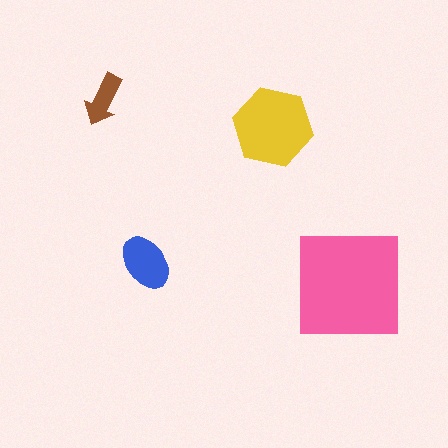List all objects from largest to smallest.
The pink square, the yellow hexagon, the blue ellipse, the brown arrow.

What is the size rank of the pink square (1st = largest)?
1st.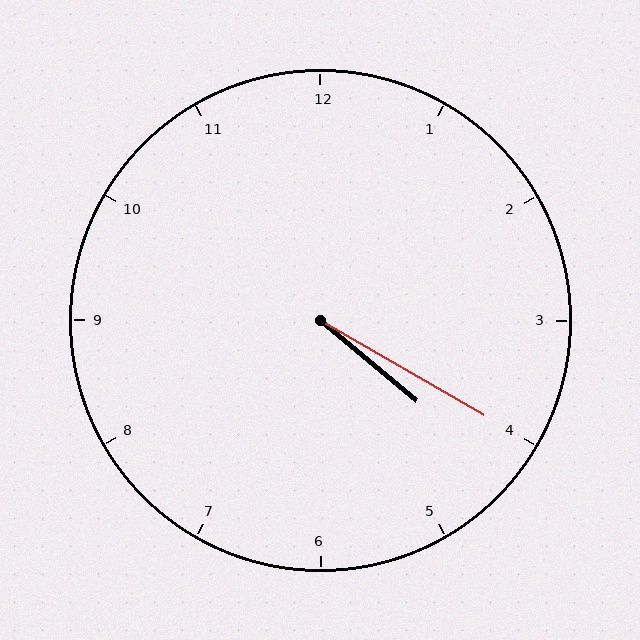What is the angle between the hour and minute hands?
Approximately 10 degrees.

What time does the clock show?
4:20.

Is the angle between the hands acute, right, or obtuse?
It is acute.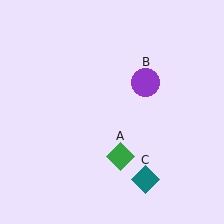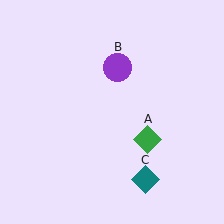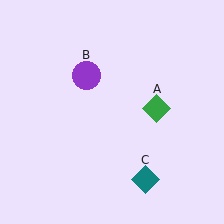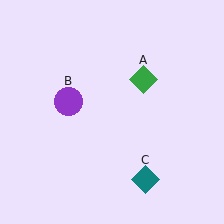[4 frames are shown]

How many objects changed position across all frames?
2 objects changed position: green diamond (object A), purple circle (object B).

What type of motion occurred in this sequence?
The green diamond (object A), purple circle (object B) rotated counterclockwise around the center of the scene.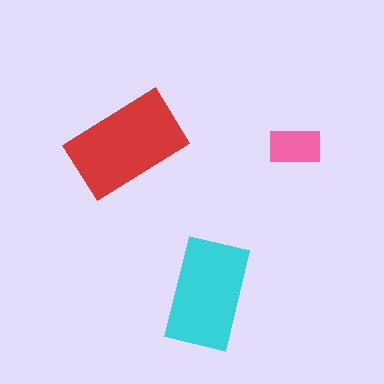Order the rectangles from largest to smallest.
the red one, the cyan one, the pink one.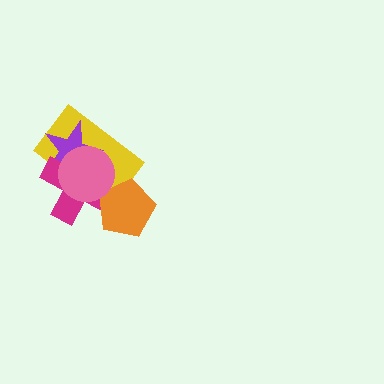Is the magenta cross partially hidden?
Yes, it is partially covered by another shape.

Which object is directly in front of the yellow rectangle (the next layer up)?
The purple star is directly in front of the yellow rectangle.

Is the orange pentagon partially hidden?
Yes, it is partially covered by another shape.